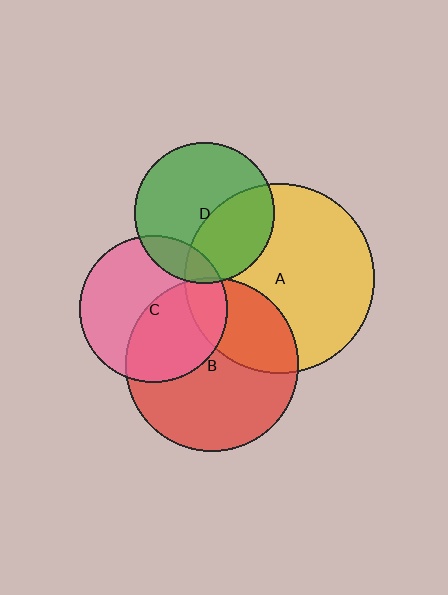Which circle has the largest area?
Circle A (yellow).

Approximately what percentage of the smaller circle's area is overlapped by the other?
Approximately 30%.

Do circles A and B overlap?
Yes.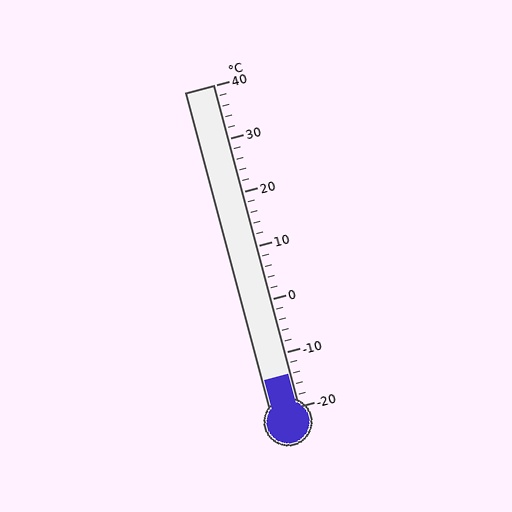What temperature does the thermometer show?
The thermometer shows approximately -14°C.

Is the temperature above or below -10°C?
The temperature is below -10°C.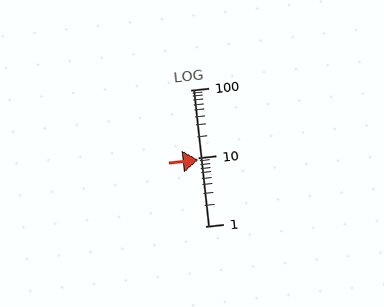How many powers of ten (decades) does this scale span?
The scale spans 2 decades, from 1 to 100.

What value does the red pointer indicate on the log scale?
The pointer indicates approximately 9.2.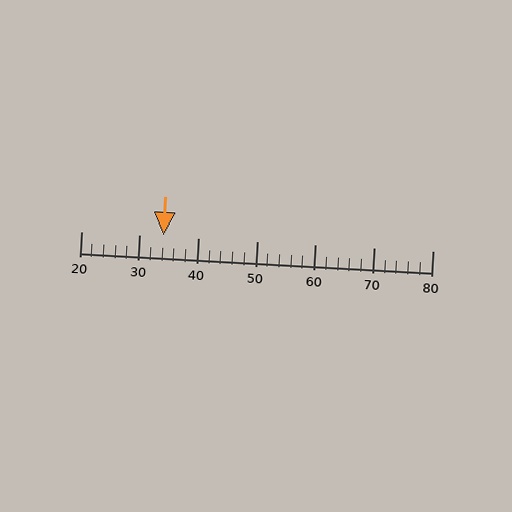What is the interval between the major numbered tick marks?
The major tick marks are spaced 10 units apart.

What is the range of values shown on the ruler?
The ruler shows values from 20 to 80.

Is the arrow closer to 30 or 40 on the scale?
The arrow is closer to 30.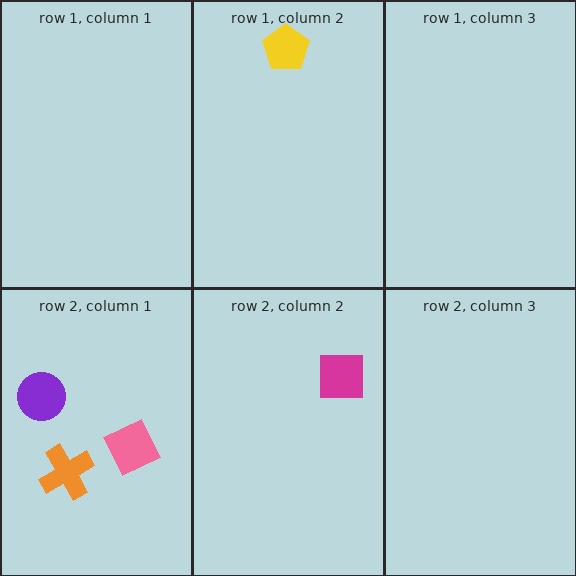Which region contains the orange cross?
The row 2, column 1 region.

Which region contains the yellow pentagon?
The row 1, column 2 region.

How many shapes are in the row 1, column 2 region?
1.